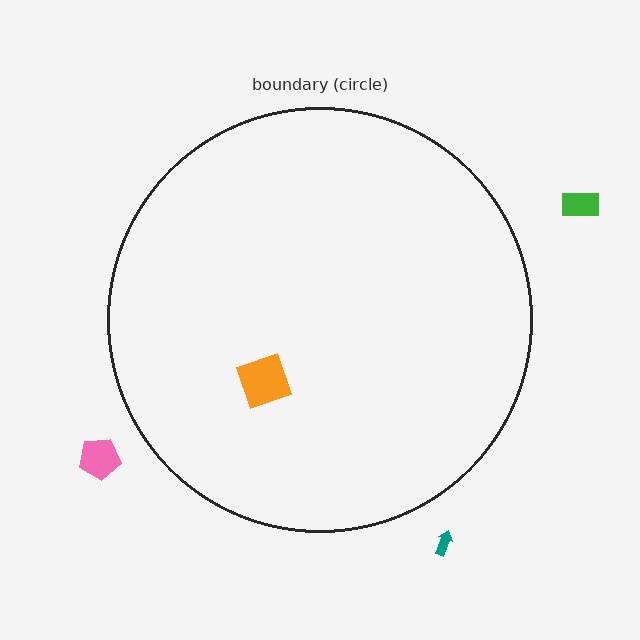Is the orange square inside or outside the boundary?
Inside.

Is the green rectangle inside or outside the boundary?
Outside.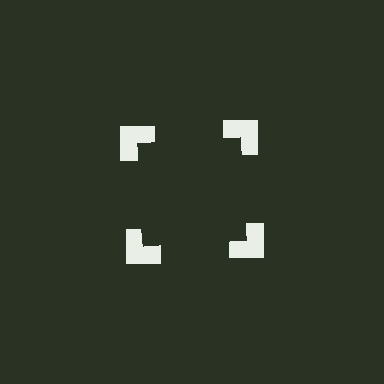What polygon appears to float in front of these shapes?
An illusory square — its edges are inferred from the aligned wedge cuts in the notched squares, not physically drawn.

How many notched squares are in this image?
There are 4 — one at each vertex of the illusory square.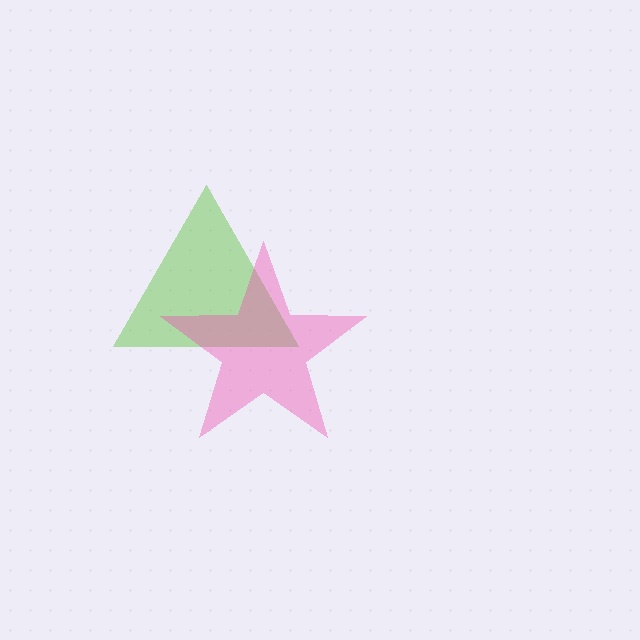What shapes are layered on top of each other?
The layered shapes are: a lime triangle, a pink star.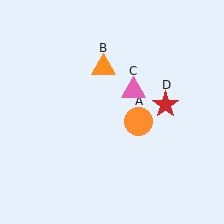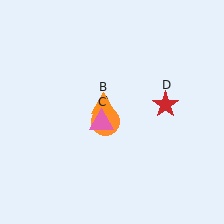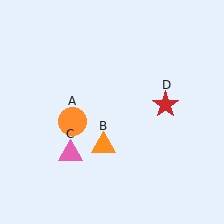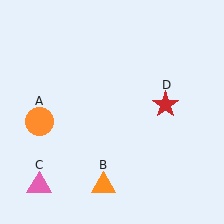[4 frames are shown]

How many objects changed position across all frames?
3 objects changed position: orange circle (object A), orange triangle (object B), pink triangle (object C).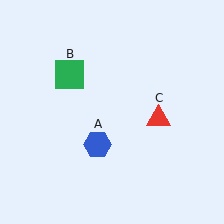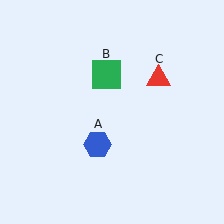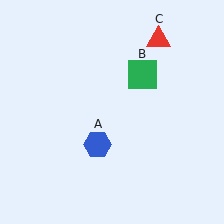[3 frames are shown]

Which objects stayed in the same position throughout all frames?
Blue hexagon (object A) remained stationary.